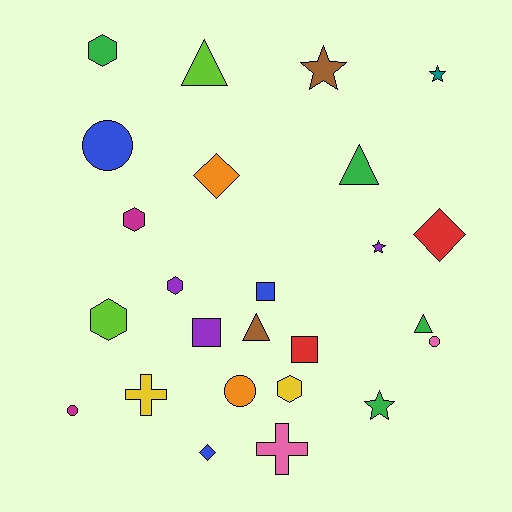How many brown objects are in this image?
There are 2 brown objects.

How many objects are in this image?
There are 25 objects.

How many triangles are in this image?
There are 4 triangles.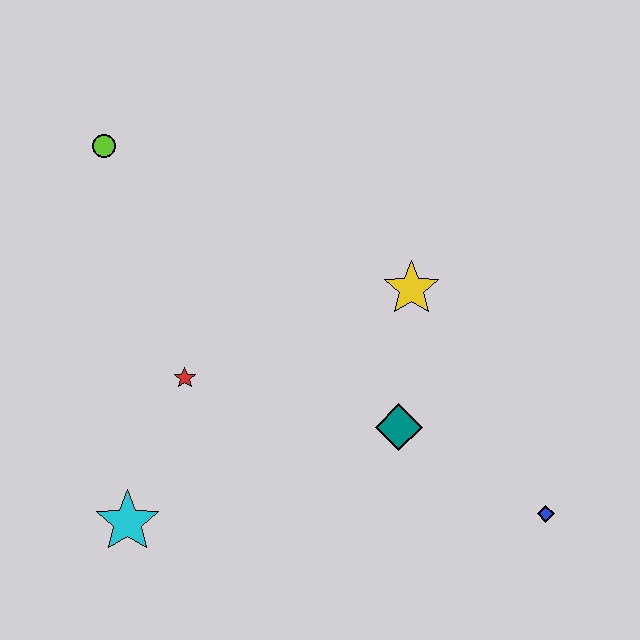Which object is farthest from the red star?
The blue diamond is farthest from the red star.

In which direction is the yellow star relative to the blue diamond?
The yellow star is above the blue diamond.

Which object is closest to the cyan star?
The red star is closest to the cyan star.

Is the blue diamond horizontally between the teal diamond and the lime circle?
No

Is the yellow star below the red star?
No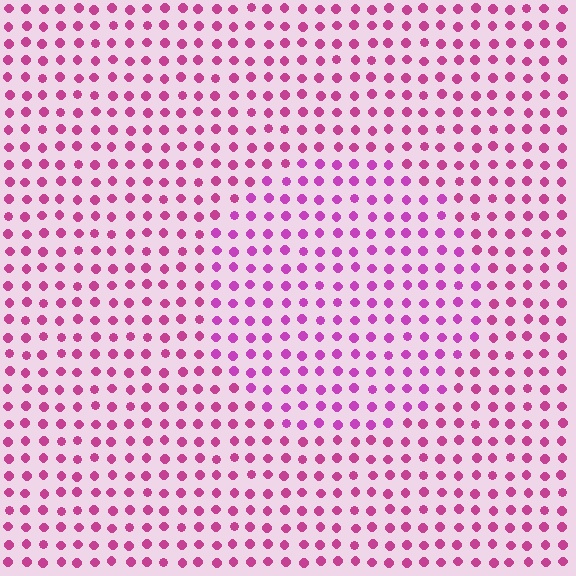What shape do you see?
I see a circle.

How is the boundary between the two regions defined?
The boundary is defined purely by a slight shift in hue (about 19 degrees). Spacing, size, and orientation are identical on both sides.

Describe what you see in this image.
The image is filled with small magenta elements in a uniform arrangement. A circle-shaped region is visible where the elements are tinted to a slightly different hue, forming a subtle color boundary.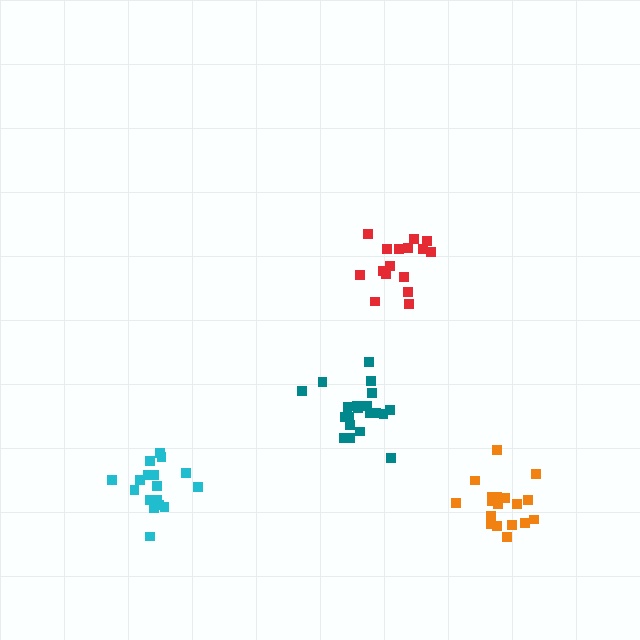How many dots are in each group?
Group 1: 20 dots, Group 2: 16 dots, Group 3: 17 dots, Group 4: 18 dots (71 total).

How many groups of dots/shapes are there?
There are 4 groups.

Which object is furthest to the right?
The orange cluster is rightmost.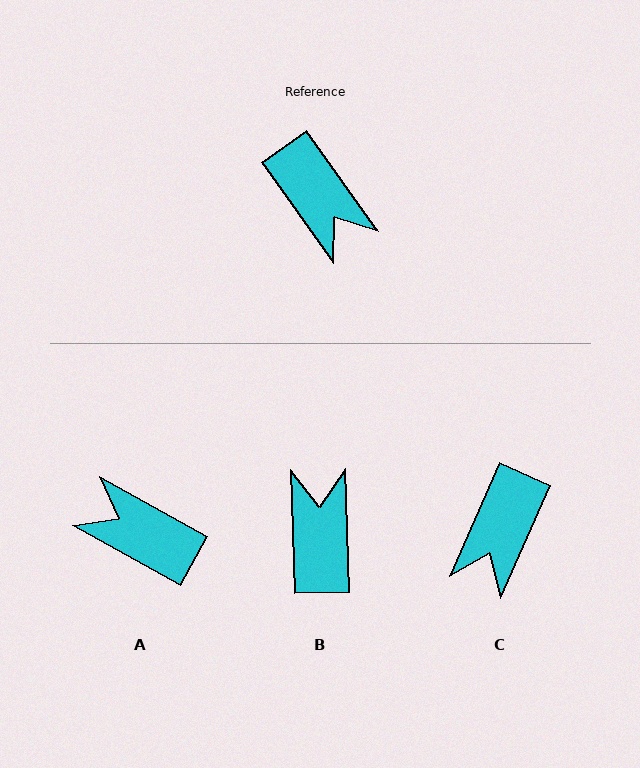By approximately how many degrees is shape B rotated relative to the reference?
Approximately 146 degrees counter-clockwise.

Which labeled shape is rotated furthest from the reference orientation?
A, about 155 degrees away.